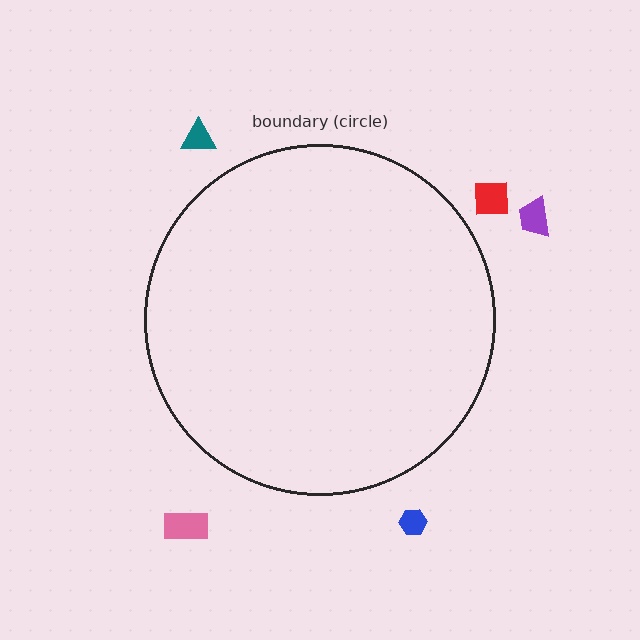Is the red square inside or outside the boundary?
Outside.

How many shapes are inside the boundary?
0 inside, 5 outside.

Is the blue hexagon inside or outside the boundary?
Outside.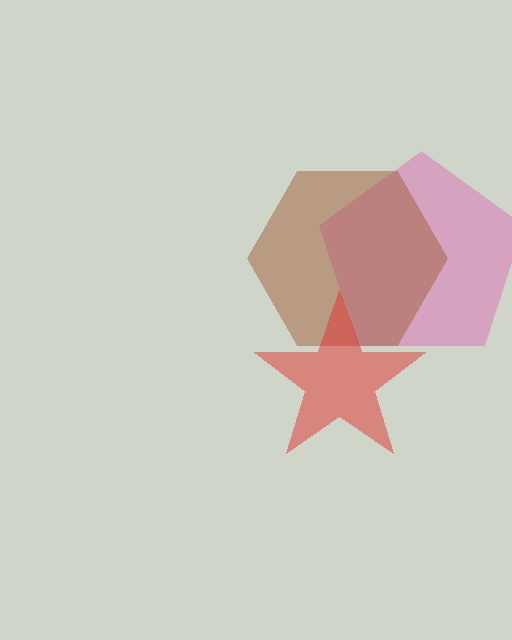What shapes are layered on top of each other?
The layered shapes are: a pink pentagon, a brown hexagon, a red star.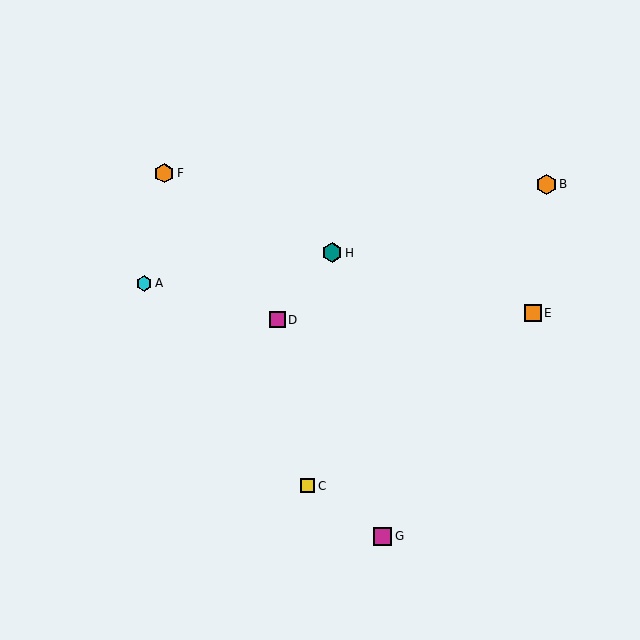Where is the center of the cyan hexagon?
The center of the cyan hexagon is at (144, 283).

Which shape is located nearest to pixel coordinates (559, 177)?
The orange hexagon (labeled B) at (546, 184) is nearest to that location.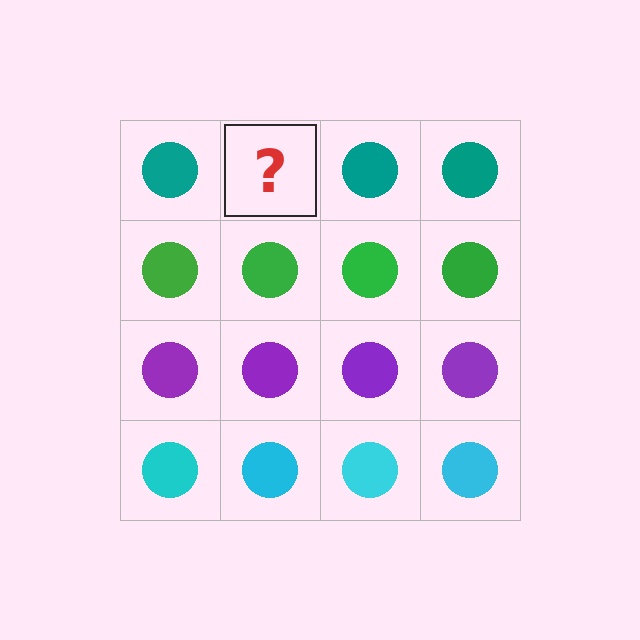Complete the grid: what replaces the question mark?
The question mark should be replaced with a teal circle.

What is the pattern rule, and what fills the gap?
The rule is that each row has a consistent color. The gap should be filled with a teal circle.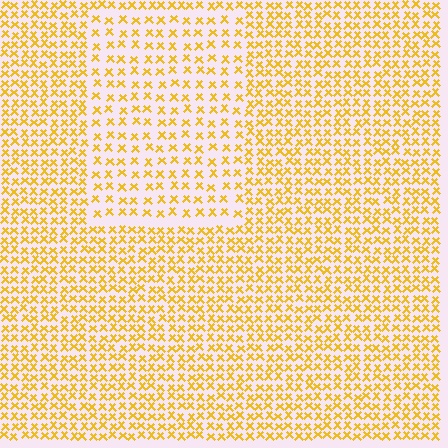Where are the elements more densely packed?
The elements are more densely packed outside the rectangle boundary.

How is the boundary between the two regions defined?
The boundary is defined by a change in element density (approximately 1.7x ratio). All elements are the same color, size, and shape.